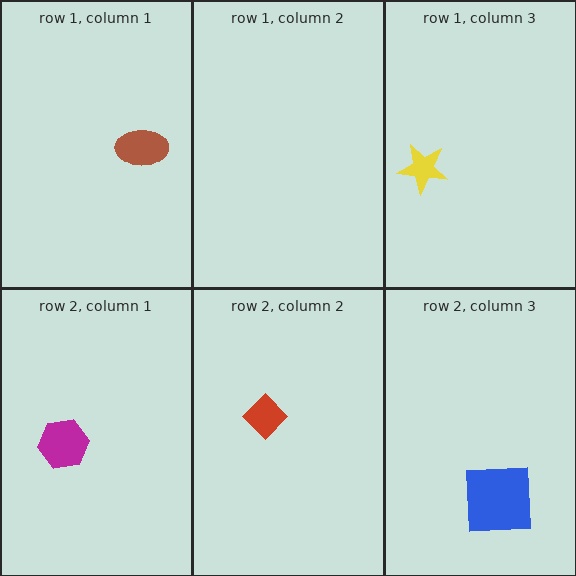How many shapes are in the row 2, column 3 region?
1.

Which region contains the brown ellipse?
The row 1, column 1 region.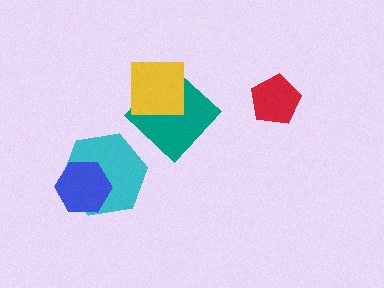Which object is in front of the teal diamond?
The yellow square is in front of the teal diamond.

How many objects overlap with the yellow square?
1 object overlaps with the yellow square.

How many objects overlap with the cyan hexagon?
1 object overlaps with the cyan hexagon.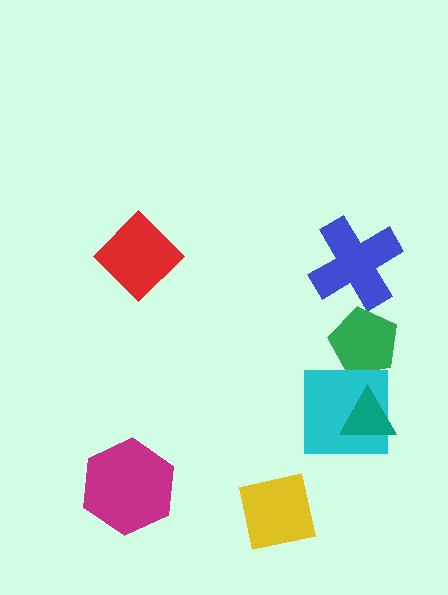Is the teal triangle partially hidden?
No, no other shape covers it.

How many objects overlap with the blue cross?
0 objects overlap with the blue cross.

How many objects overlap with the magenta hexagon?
0 objects overlap with the magenta hexagon.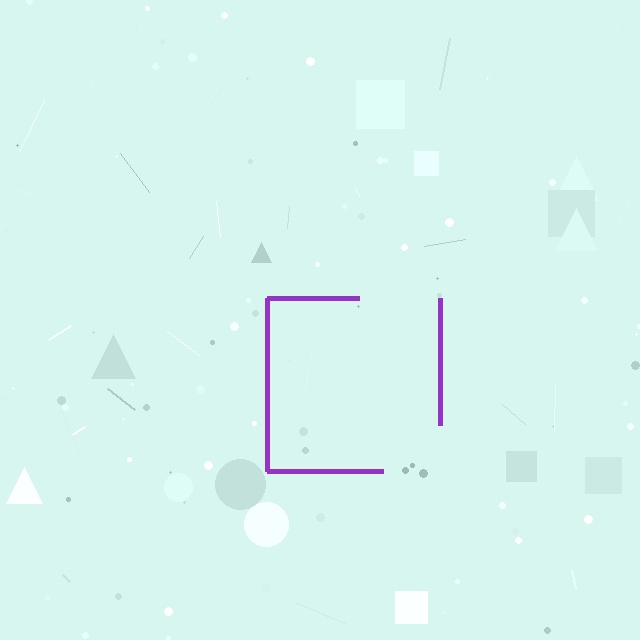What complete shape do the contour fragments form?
The contour fragments form a square.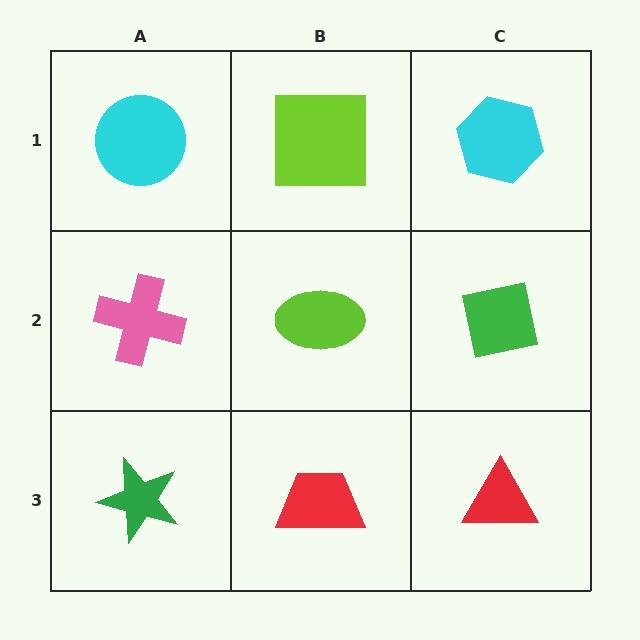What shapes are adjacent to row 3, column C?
A green square (row 2, column C), a red trapezoid (row 3, column B).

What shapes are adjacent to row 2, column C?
A cyan hexagon (row 1, column C), a red triangle (row 3, column C), a lime ellipse (row 2, column B).